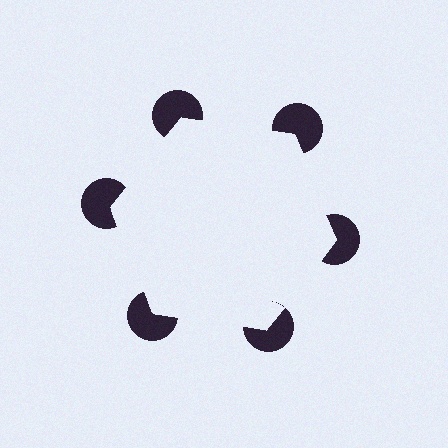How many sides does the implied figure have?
6 sides.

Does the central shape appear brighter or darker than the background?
It typically appears slightly brighter than the background, even though no actual brightness change is drawn.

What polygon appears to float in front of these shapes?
An illusory hexagon — its edges are inferred from the aligned wedge cuts in the pac-man discs, not physically drawn.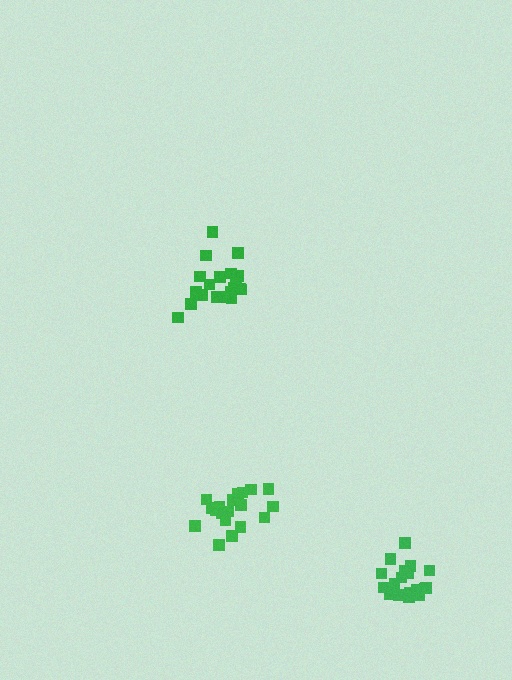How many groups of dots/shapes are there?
There are 3 groups.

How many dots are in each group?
Group 1: 20 dots, Group 2: 20 dots, Group 3: 20 dots (60 total).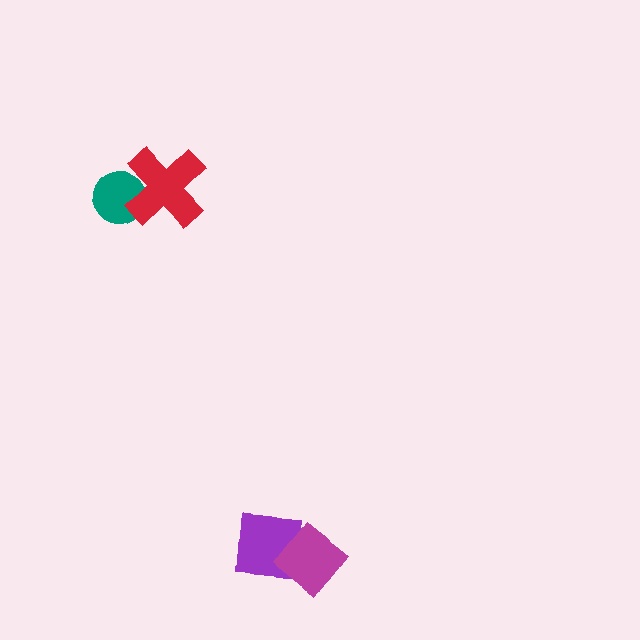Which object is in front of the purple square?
The magenta diamond is in front of the purple square.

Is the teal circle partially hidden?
Yes, it is partially covered by another shape.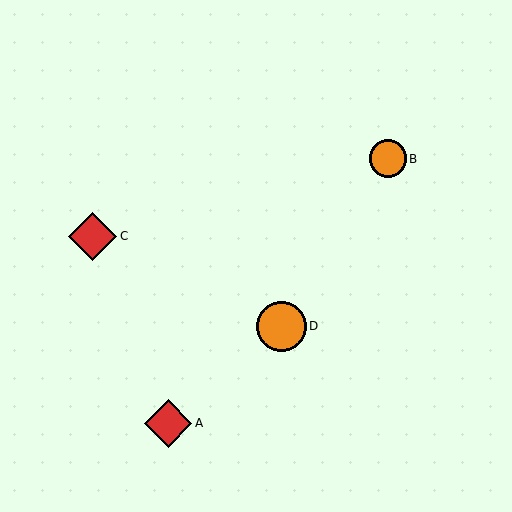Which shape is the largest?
The orange circle (labeled D) is the largest.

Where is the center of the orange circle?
The center of the orange circle is at (281, 326).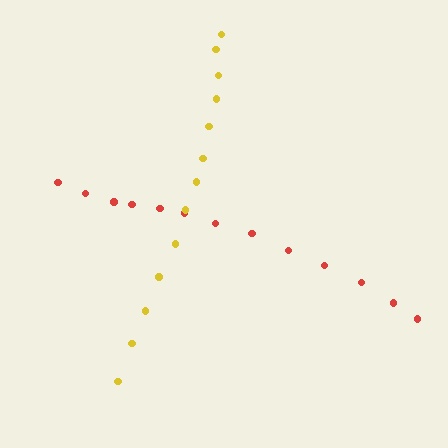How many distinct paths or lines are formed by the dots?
There are 2 distinct paths.